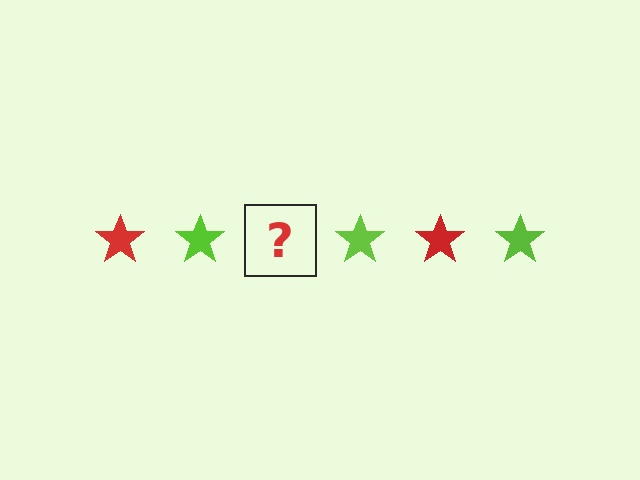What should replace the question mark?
The question mark should be replaced with a red star.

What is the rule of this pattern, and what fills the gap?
The rule is that the pattern cycles through red, lime stars. The gap should be filled with a red star.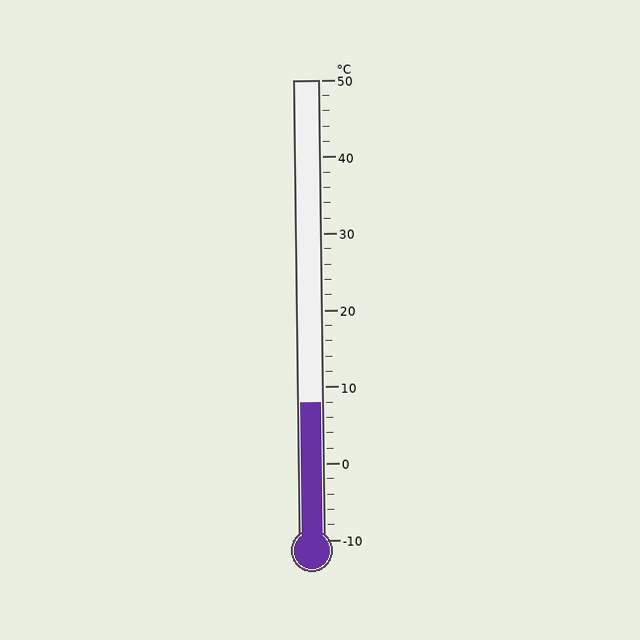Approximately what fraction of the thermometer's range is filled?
The thermometer is filled to approximately 30% of its range.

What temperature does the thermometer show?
The thermometer shows approximately 8°C.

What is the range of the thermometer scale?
The thermometer scale ranges from -10°C to 50°C.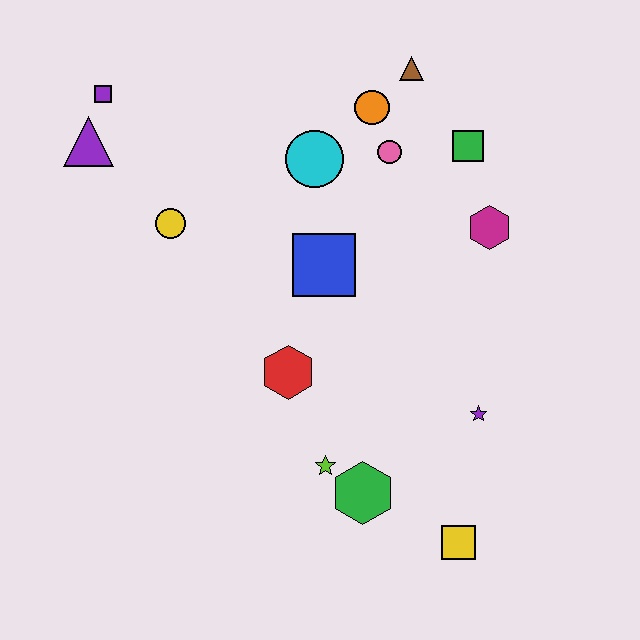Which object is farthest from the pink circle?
The yellow square is farthest from the pink circle.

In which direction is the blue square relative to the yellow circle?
The blue square is to the right of the yellow circle.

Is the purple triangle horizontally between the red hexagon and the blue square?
No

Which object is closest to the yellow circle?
The purple triangle is closest to the yellow circle.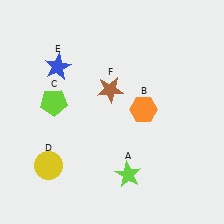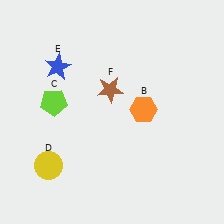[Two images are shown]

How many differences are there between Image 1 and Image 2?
There is 1 difference between the two images.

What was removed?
The lime star (A) was removed in Image 2.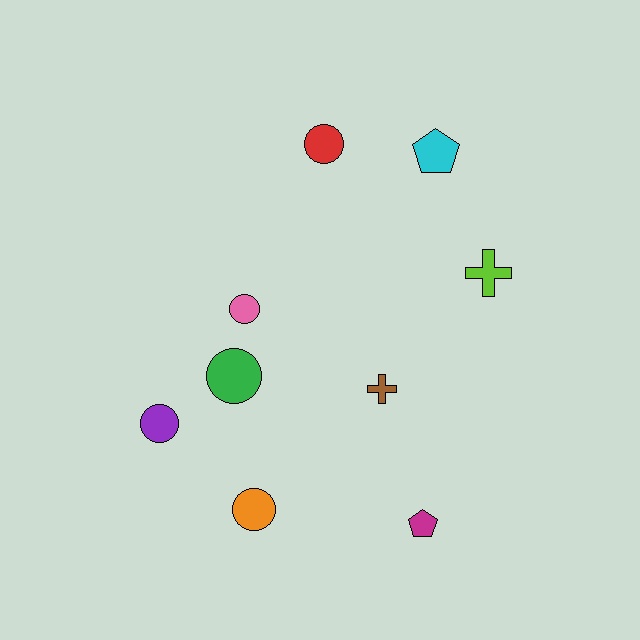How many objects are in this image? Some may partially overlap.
There are 9 objects.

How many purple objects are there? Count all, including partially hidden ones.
There is 1 purple object.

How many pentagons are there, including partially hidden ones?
There are 2 pentagons.